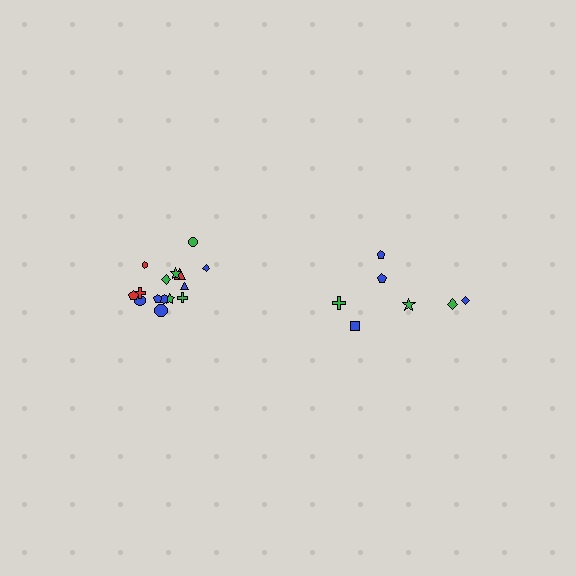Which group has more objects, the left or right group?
The left group.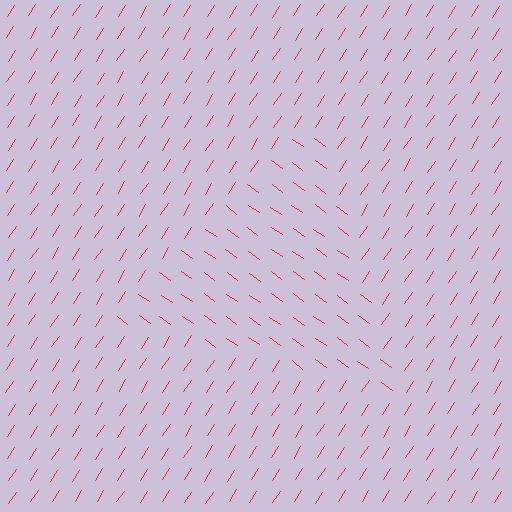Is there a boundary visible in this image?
Yes, there is a texture boundary formed by a change in line orientation.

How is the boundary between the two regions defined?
The boundary is defined purely by a change in line orientation (approximately 87 degrees difference). All lines are the same color and thickness.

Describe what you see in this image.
The image is filled with small red line segments. A triangle region in the image has lines oriented differently from the surrounding lines, creating a visible texture boundary.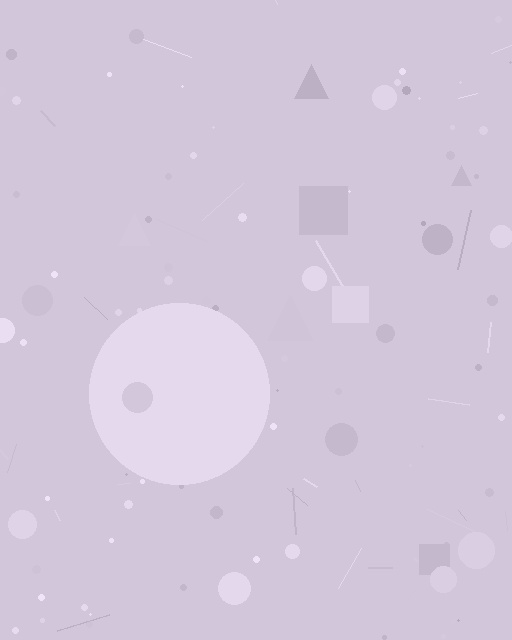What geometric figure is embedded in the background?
A circle is embedded in the background.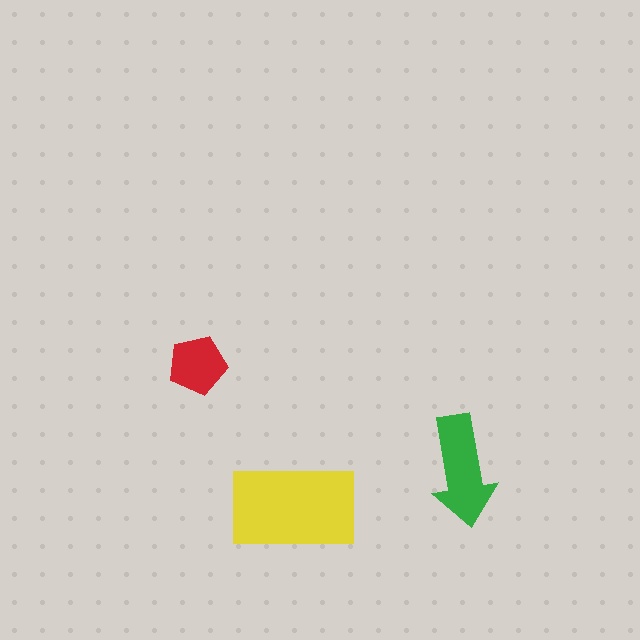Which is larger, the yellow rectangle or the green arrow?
The yellow rectangle.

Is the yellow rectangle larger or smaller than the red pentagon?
Larger.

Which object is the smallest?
The red pentagon.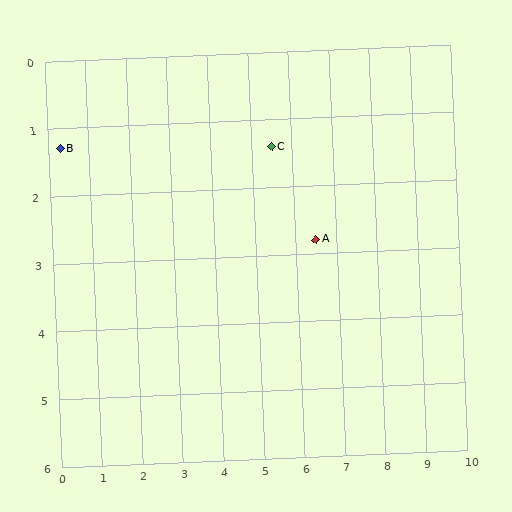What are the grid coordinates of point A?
Point A is at approximately (6.5, 2.8).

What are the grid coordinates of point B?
Point B is at approximately (0.3, 1.3).